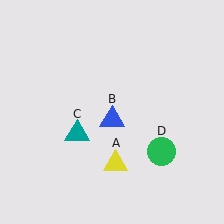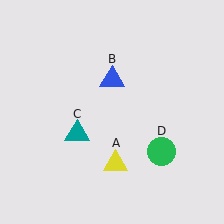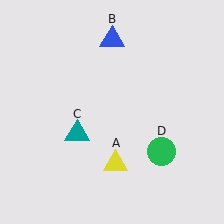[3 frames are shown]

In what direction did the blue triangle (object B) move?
The blue triangle (object B) moved up.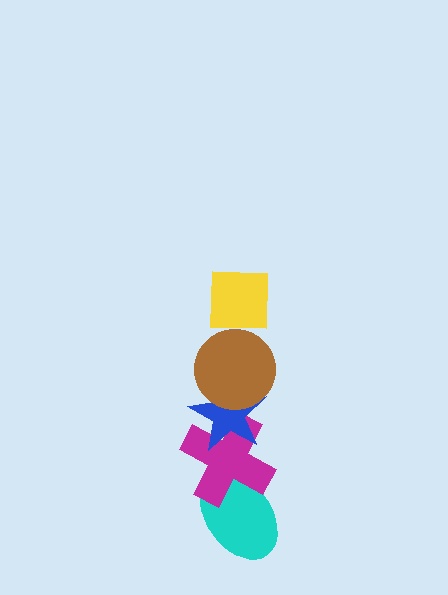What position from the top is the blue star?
The blue star is 3rd from the top.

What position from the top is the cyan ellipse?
The cyan ellipse is 5th from the top.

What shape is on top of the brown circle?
The yellow square is on top of the brown circle.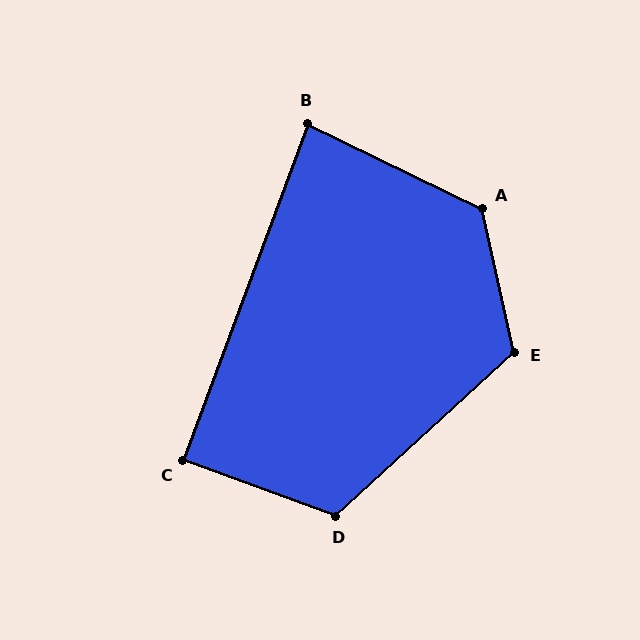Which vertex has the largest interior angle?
A, at approximately 129 degrees.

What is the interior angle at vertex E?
Approximately 120 degrees (obtuse).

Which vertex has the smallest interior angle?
B, at approximately 84 degrees.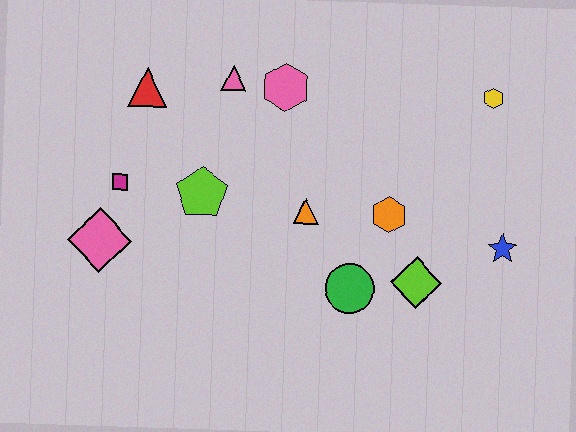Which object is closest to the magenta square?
The pink diamond is closest to the magenta square.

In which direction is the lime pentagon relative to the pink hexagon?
The lime pentagon is below the pink hexagon.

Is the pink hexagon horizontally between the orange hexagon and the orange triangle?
No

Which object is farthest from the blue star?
The pink diamond is farthest from the blue star.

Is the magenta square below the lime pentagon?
No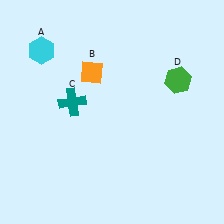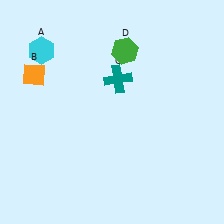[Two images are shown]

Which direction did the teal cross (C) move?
The teal cross (C) moved right.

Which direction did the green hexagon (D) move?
The green hexagon (D) moved left.